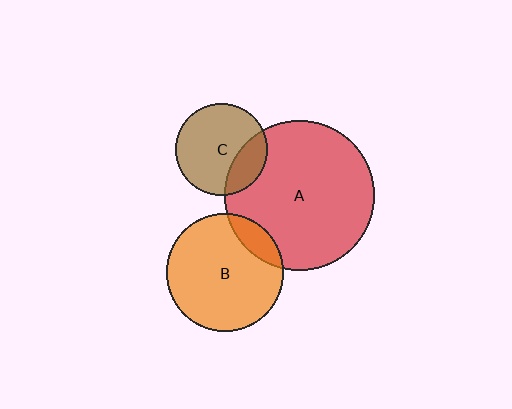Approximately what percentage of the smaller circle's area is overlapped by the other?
Approximately 15%.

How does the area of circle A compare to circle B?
Approximately 1.6 times.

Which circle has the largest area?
Circle A (red).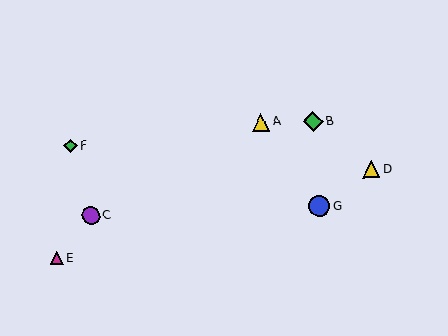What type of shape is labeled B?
Shape B is a green diamond.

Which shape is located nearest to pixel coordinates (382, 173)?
The yellow triangle (labeled D) at (371, 169) is nearest to that location.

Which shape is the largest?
The blue circle (labeled G) is the largest.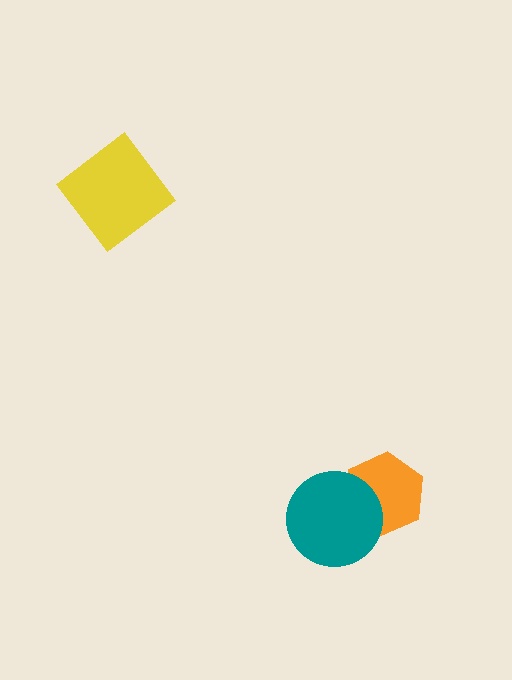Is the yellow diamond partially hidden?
No, no other shape covers it.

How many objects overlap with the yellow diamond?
0 objects overlap with the yellow diamond.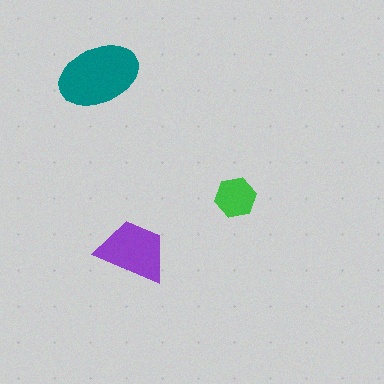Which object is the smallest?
The green hexagon.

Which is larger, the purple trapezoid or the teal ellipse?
The teal ellipse.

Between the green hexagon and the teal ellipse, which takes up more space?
The teal ellipse.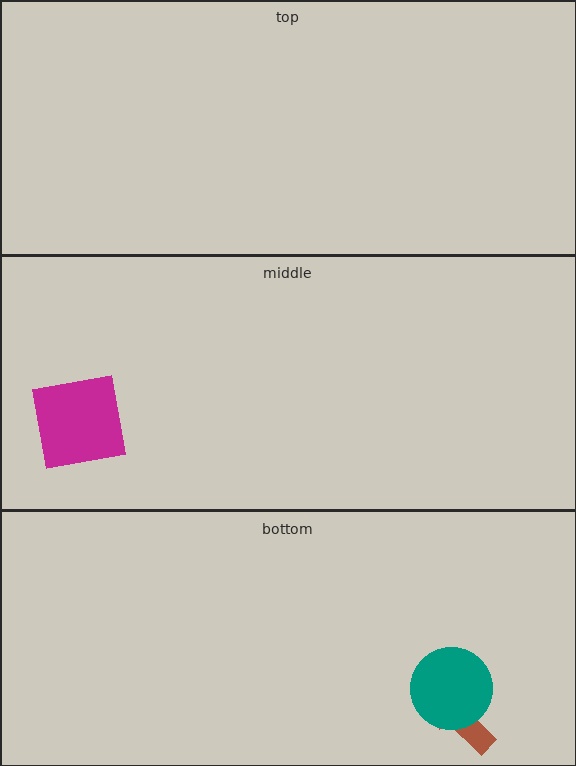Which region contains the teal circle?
The bottom region.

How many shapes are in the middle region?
1.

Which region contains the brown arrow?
The bottom region.